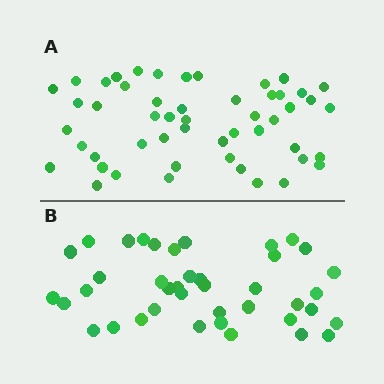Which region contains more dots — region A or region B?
Region A (the top region) has more dots.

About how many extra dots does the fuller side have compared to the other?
Region A has roughly 12 or so more dots than region B.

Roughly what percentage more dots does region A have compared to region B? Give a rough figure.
About 30% more.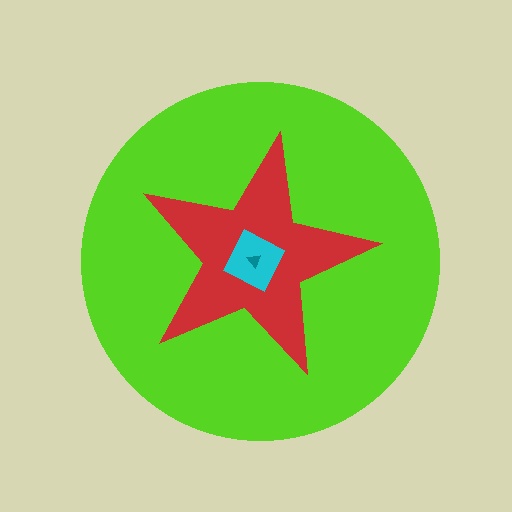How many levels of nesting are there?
4.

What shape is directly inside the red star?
The cyan diamond.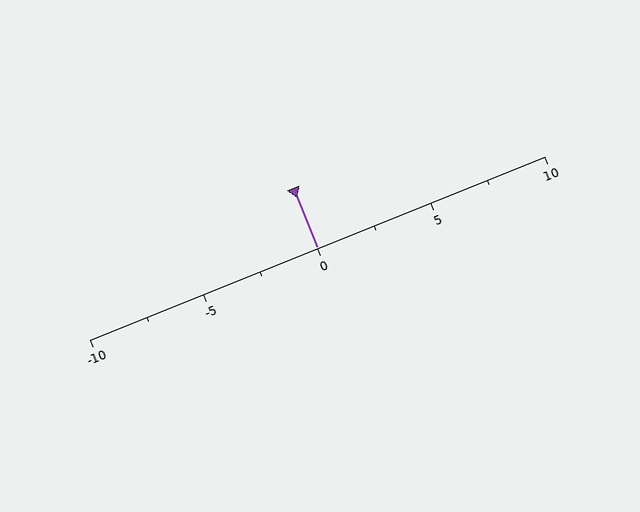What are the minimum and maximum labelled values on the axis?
The axis runs from -10 to 10.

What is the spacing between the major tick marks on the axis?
The major ticks are spaced 5 apart.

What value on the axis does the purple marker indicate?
The marker indicates approximately 0.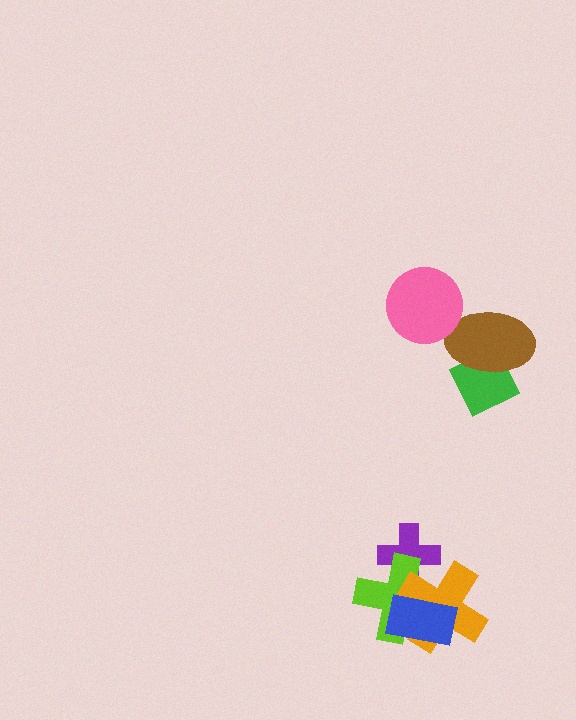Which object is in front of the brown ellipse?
The pink circle is in front of the brown ellipse.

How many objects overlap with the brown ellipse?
2 objects overlap with the brown ellipse.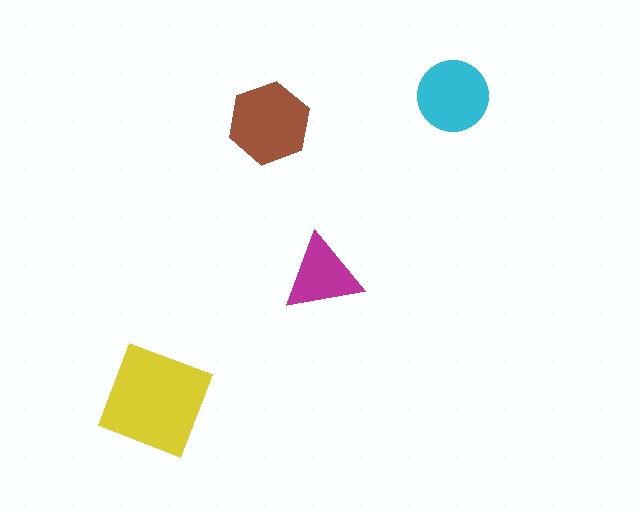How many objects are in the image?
There are 4 objects in the image.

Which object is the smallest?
The magenta triangle.